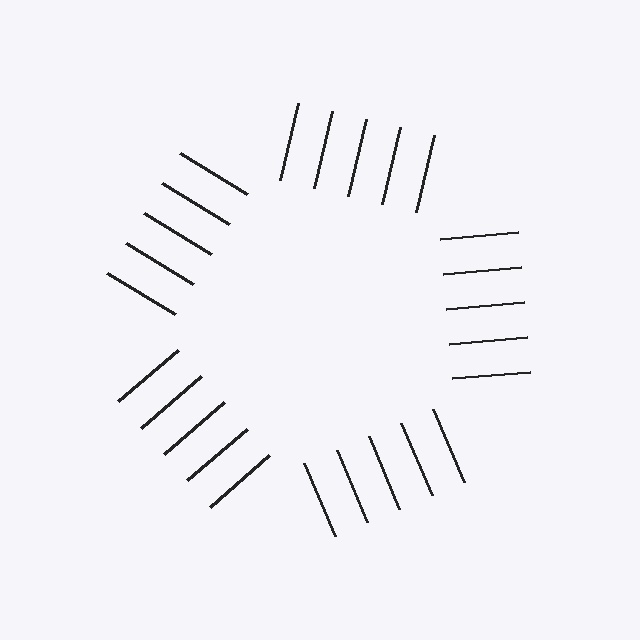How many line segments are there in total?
25 — 5 along each of the 5 edges.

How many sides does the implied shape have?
5 sides — the line-ends trace a pentagon.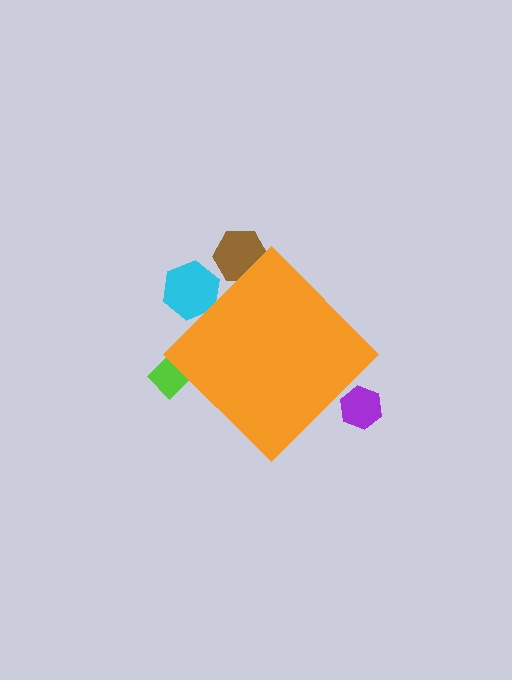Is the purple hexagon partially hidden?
Yes, the purple hexagon is partially hidden behind the orange diamond.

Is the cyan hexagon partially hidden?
Yes, the cyan hexagon is partially hidden behind the orange diamond.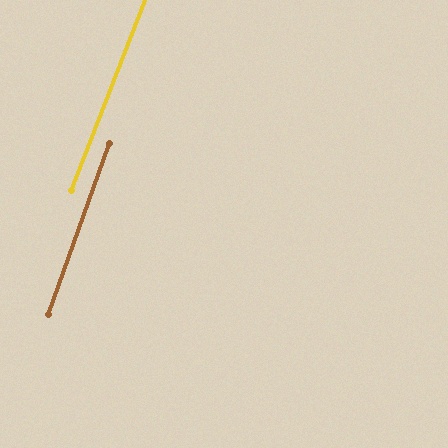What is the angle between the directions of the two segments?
Approximately 2 degrees.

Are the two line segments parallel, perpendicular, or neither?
Parallel — their directions differ by only 1.6°.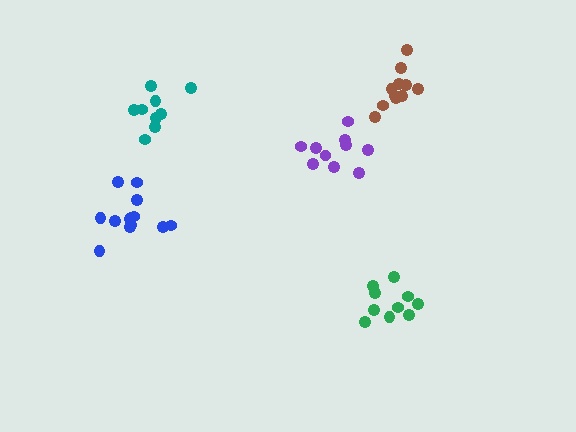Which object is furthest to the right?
The brown cluster is rightmost.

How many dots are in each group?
Group 1: 10 dots, Group 2: 13 dots, Group 3: 9 dots, Group 4: 11 dots, Group 5: 10 dots (53 total).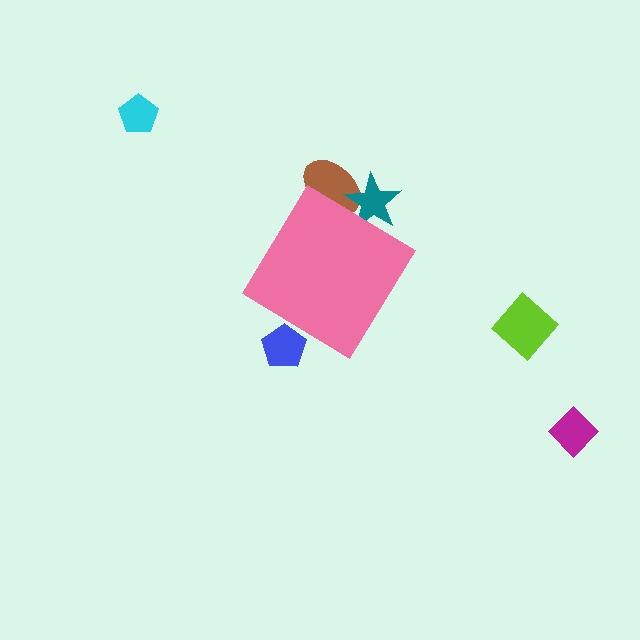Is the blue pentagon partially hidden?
Yes, the blue pentagon is partially hidden behind the pink diamond.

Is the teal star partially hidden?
Yes, the teal star is partially hidden behind the pink diamond.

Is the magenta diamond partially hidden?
No, the magenta diamond is fully visible.